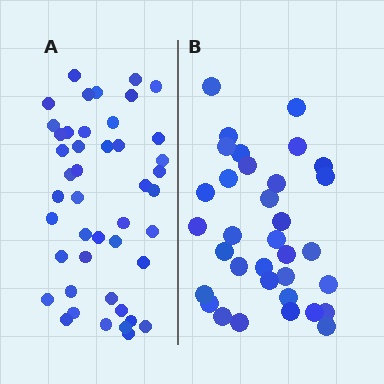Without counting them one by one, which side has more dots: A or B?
Region A (the left region) has more dots.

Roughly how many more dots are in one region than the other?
Region A has roughly 12 or so more dots than region B.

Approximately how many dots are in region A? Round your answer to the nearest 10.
About 40 dots. (The exact count is 45, which rounds to 40.)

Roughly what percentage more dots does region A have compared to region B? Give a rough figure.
About 30% more.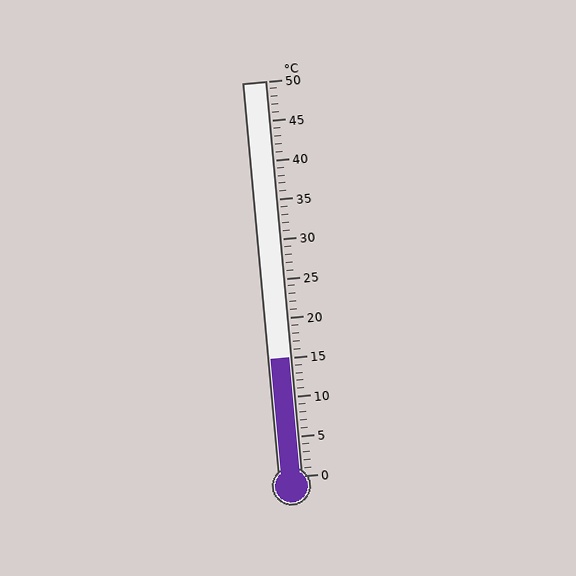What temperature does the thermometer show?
The thermometer shows approximately 15°C.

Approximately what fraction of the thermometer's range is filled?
The thermometer is filled to approximately 30% of its range.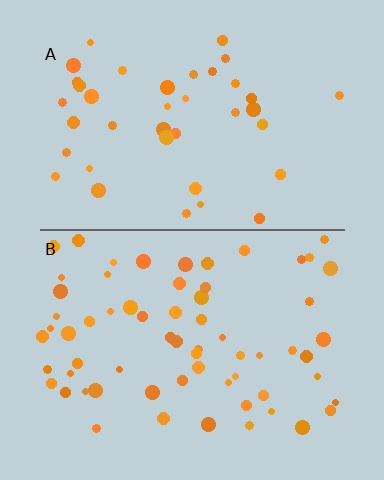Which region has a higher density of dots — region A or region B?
B (the bottom).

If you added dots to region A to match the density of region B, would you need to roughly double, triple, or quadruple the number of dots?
Approximately double.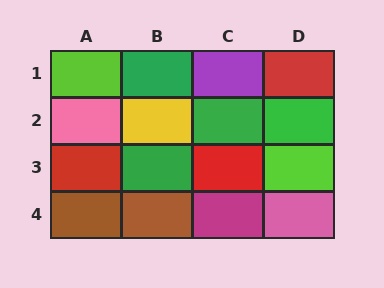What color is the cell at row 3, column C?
Red.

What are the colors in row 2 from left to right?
Pink, yellow, green, green.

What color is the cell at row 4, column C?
Magenta.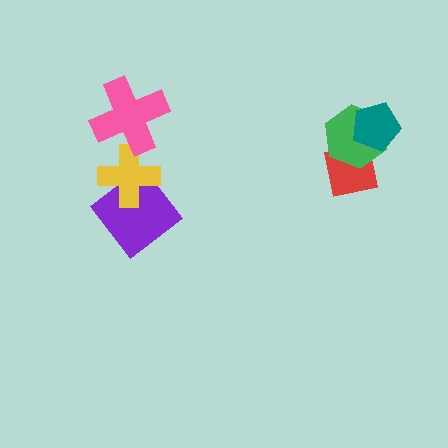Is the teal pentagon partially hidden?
No, no other shape covers it.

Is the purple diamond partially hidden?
Yes, it is partially covered by another shape.